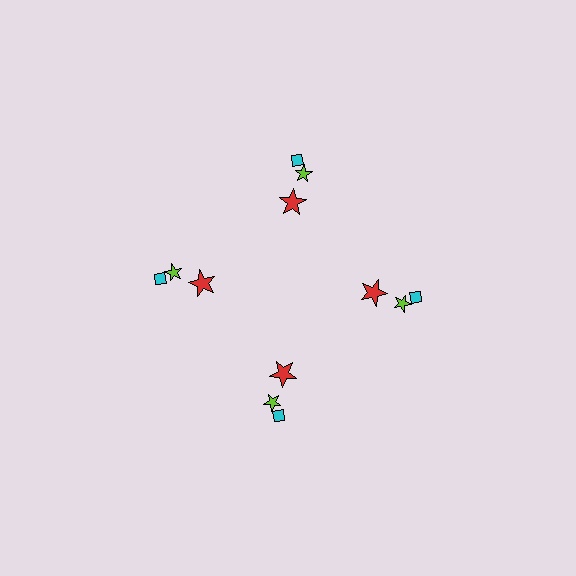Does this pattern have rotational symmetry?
Yes, this pattern has 4-fold rotational symmetry. It looks the same after rotating 90 degrees around the center.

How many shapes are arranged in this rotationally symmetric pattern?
There are 12 shapes, arranged in 4 groups of 3.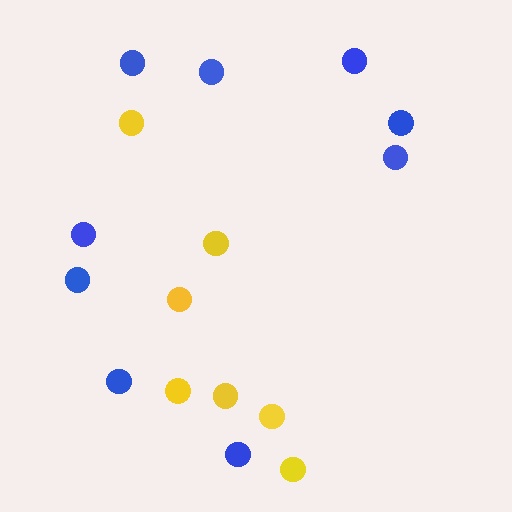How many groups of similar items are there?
There are 2 groups: one group of blue circles (9) and one group of yellow circles (7).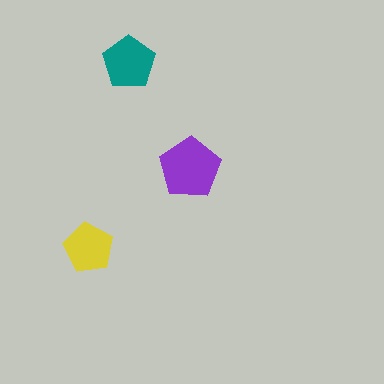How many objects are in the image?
There are 3 objects in the image.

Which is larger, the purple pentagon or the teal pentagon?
The purple one.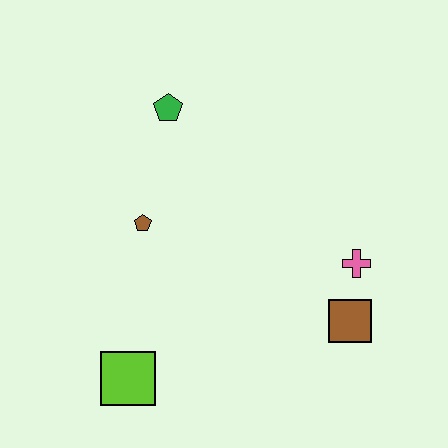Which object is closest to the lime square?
The brown pentagon is closest to the lime square.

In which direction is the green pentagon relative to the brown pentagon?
The green pentagon is above the brown pentagon.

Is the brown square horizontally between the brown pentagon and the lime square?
No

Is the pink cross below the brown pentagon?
Yes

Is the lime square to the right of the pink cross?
No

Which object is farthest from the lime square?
The green pentagon is farthest from the lime square.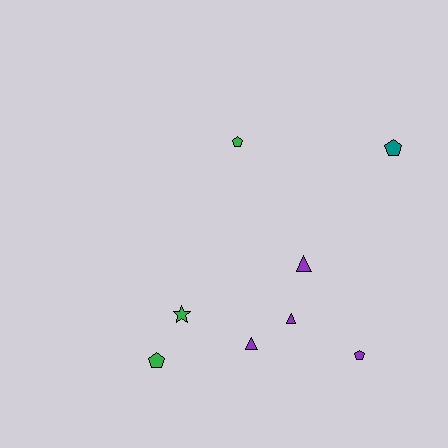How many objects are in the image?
There are 8 objects.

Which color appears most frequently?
Purple, with 4 objects.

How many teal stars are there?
There are no teal stars.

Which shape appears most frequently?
Pentagon, with 4 objects.